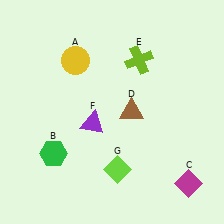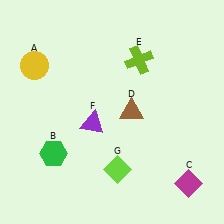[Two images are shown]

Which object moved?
The yellow circle (A) moved left.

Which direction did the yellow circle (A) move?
The yellow circle (A) moved left.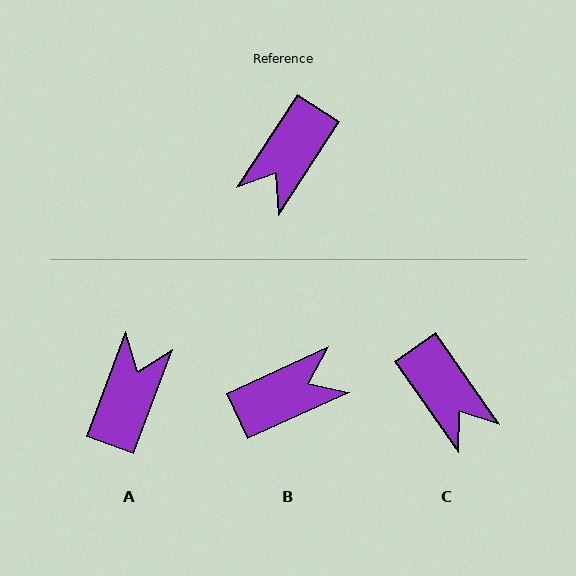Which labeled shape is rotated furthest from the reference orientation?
A, about 167 degrees away.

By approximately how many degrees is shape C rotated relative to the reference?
Approximately 68 degrees counter-clockwise.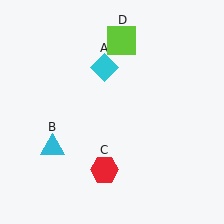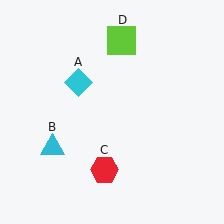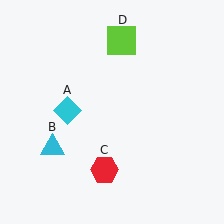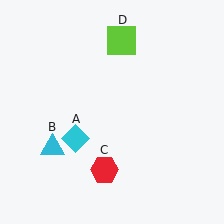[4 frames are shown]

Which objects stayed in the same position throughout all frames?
Cyan triangle (object B) and red hexagon (object C) and lime square (object D) remained stationary.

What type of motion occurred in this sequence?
The cyan diamond (object A) rotated counterclockwise around the center of the scene.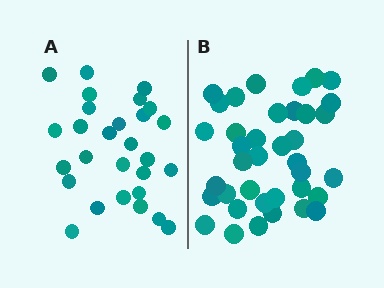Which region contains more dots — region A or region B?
Region B (the right region) has more dots.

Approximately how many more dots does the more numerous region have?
Region B has roughly 10 or so more dots than region A.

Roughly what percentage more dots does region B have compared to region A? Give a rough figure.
About 35% more.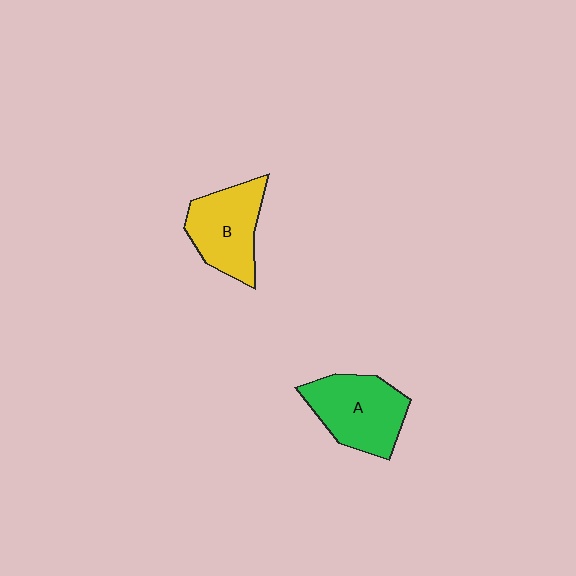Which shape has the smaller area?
Shape B (yellow).